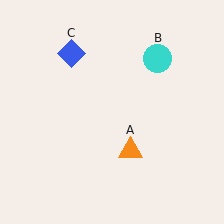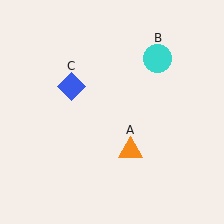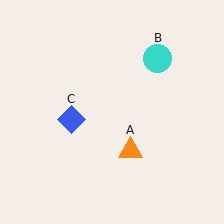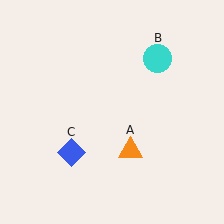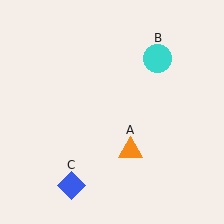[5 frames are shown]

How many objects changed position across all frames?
1 object changed position: blue diamond (object C).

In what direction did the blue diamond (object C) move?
The blue diamond (object C) moved down.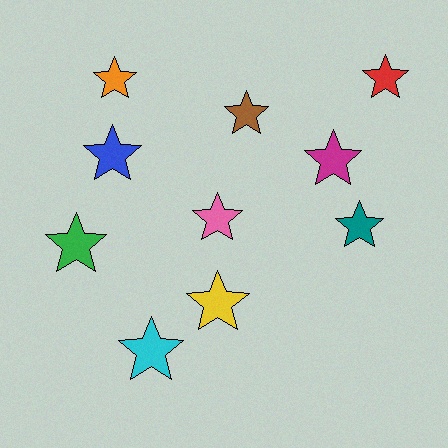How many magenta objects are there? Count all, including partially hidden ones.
There is 1 magenta object.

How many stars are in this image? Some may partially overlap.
There are 10 stars.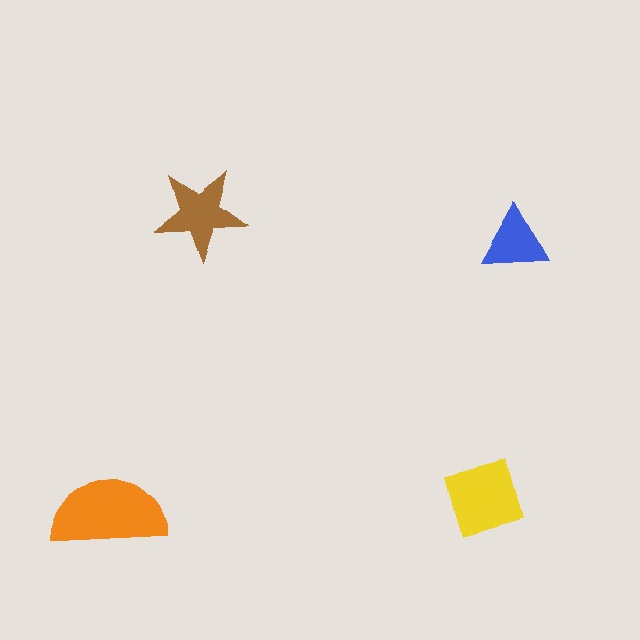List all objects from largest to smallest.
The orange semicircle, the yellow square, the brown star, the blue triangle.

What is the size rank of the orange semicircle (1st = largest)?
1st.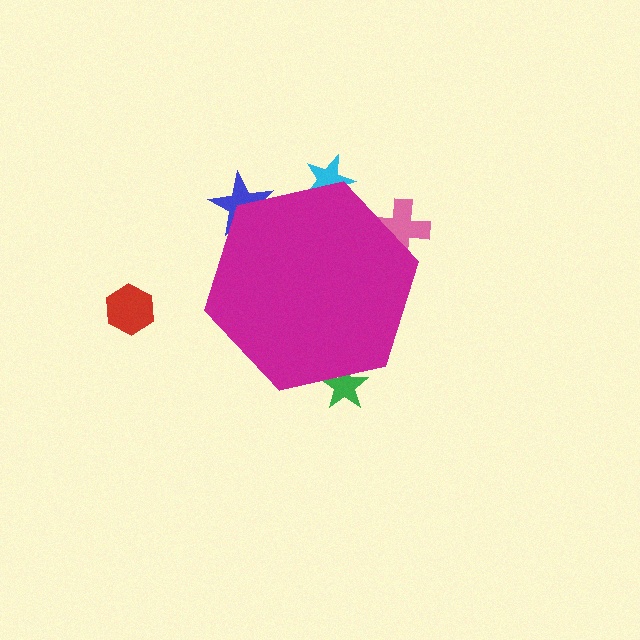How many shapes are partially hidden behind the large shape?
4 shapes are partially hidden.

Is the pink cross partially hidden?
Yes, the pink cross is partially hidden behind the magenta hexagon.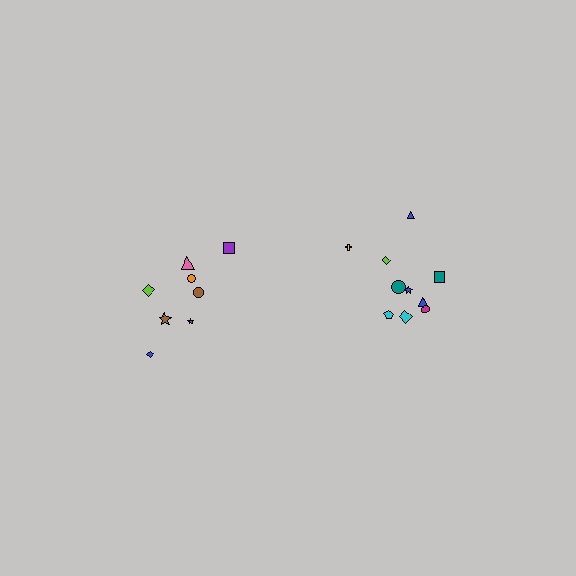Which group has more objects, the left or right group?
The right group.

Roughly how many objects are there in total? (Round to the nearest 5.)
Roughly 20 objects in total.